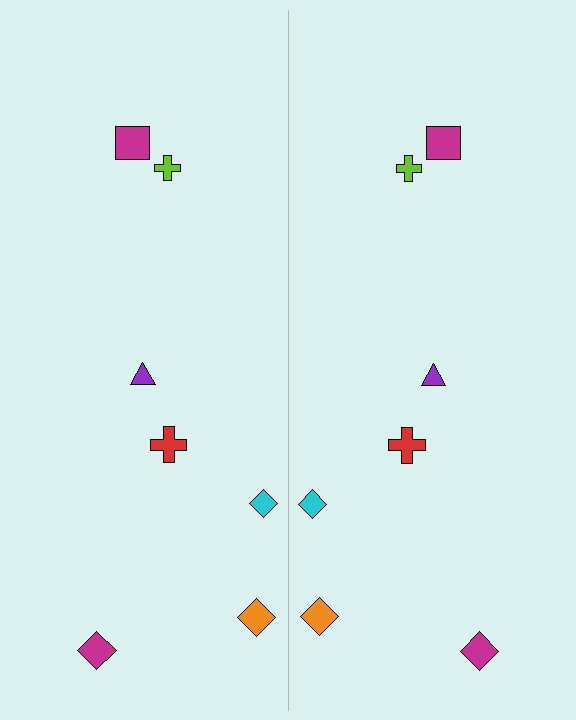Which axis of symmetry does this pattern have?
The pattern has a vertical axis of symmetry running through the center of the image.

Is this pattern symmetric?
Yes, this pattern has bilateral (reflection) symmetry.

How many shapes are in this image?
There are 14 shapes in this image.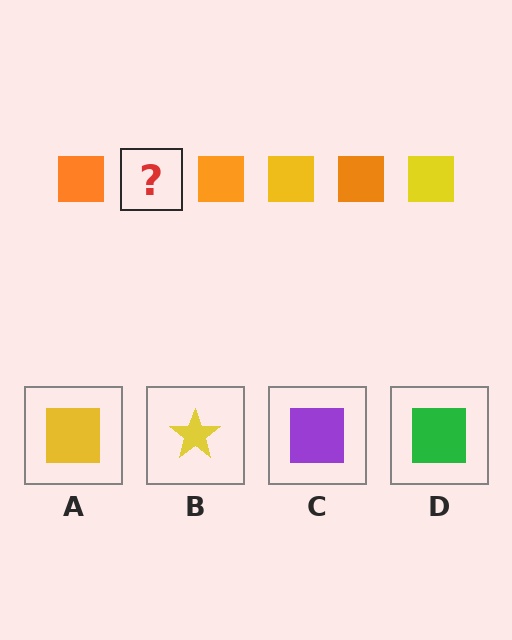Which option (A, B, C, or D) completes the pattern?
A.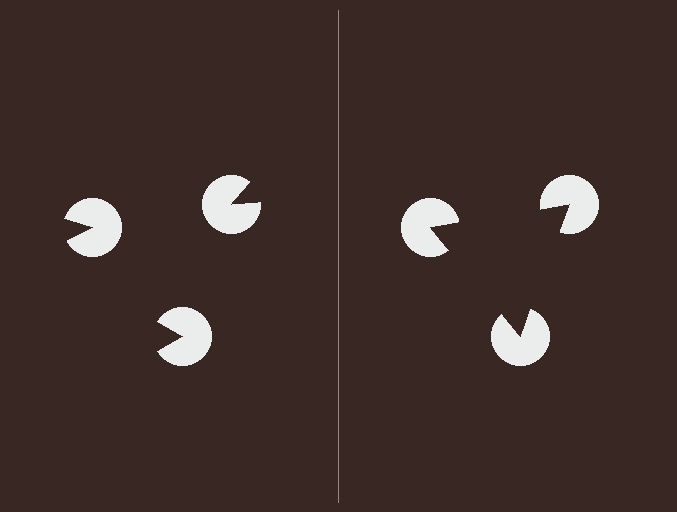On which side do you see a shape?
An illusory triangle appears on the right side. On the left side the wedge cuts are rotated, so no coherent shape forms.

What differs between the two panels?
The pac-man discs are positioned identically on both sides; only the wedge orientations differ. On the right they align to a triangle; on the left they are misaligned.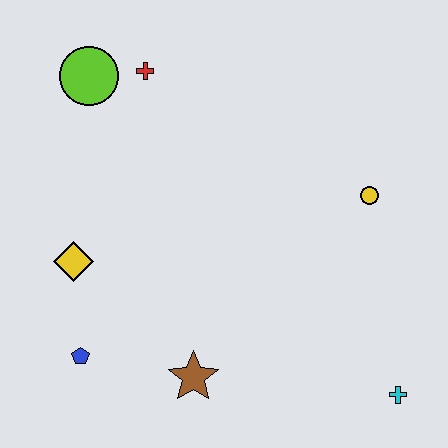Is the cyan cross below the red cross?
Yes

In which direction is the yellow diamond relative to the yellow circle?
The yellow diamond is to the left of the yellow circle.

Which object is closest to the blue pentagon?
The yellow diamond is closest to the blue pentagon.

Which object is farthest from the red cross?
The cyan cross is farthest from the red cross.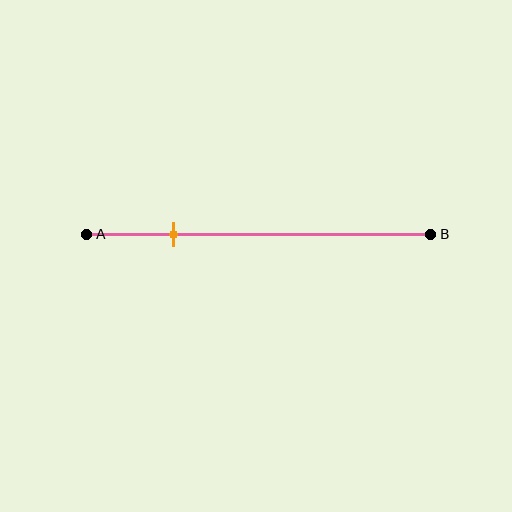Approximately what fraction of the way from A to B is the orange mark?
The orange mark is approximately 25% of the way from A to B.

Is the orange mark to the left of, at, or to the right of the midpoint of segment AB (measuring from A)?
The orange mark is to the left of the midpoint of segment AB.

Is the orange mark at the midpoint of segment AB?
No, the mark is at about 25% from A, not at the 50% midpoint.